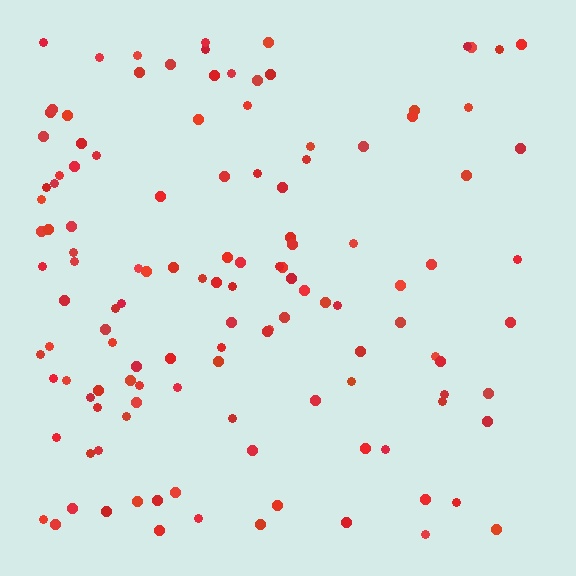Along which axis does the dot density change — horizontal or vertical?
Horizontal.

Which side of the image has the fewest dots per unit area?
The right.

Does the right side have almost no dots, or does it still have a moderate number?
Still a moderate number, just noticeably fewer than the left.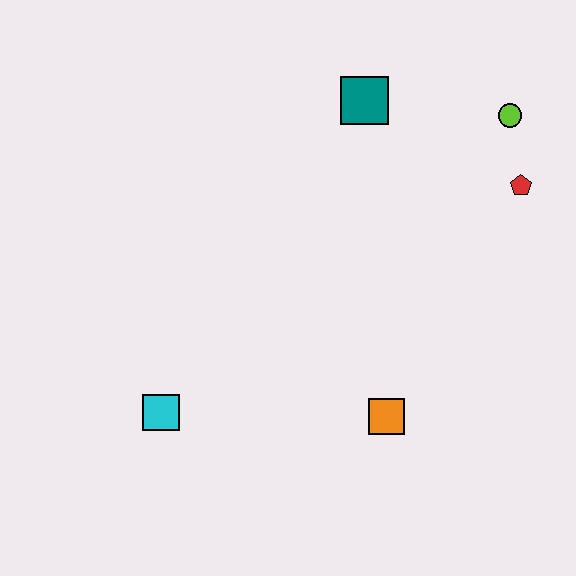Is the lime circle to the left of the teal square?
No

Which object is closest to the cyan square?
The orange square is closest to the cyan square.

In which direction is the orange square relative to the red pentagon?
The orange square is below the red pentagon.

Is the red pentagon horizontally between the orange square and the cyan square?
No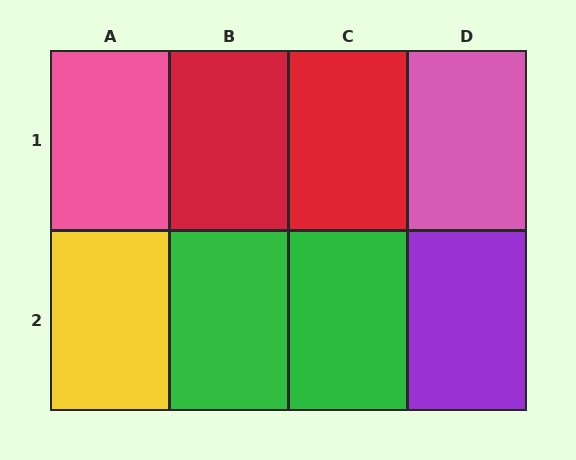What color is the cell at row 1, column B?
Red.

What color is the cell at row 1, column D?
Pink.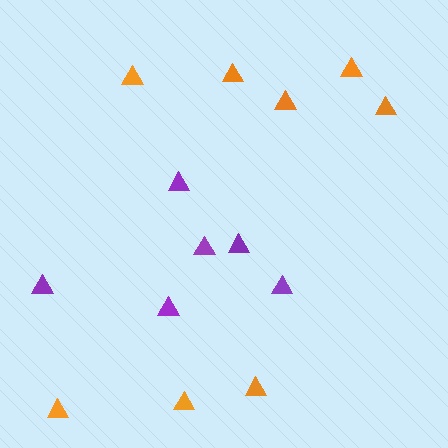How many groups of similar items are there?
There are 2 groups: one group of orange triangles (8) and one group of purple triangles (6).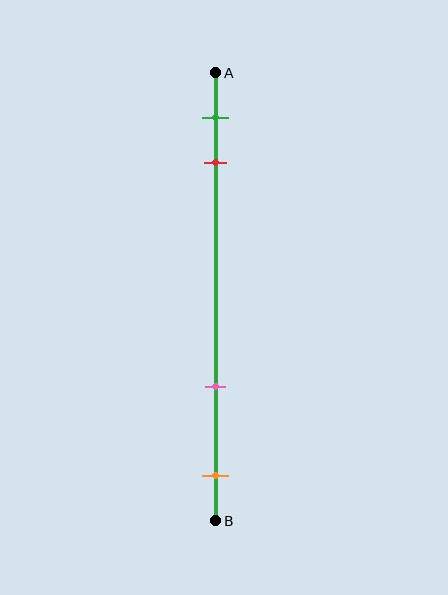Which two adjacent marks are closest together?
The green and red marks are the closest adjacent pair.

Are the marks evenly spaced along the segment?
No, the marks are not evenly spaced.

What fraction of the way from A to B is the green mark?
The green mark is approximately 10% (0.1) of the way from A to B.